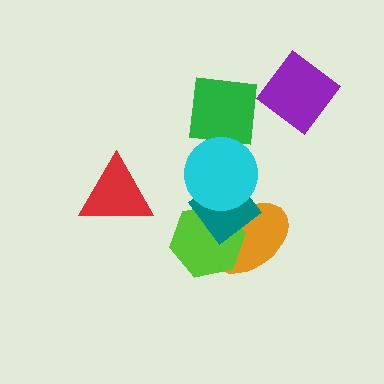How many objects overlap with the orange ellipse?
3 objects overlap with the orange ellipse.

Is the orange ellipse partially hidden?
Yes, it is partially covered by another shape.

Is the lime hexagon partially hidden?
Yes, it is partially covered by another shape.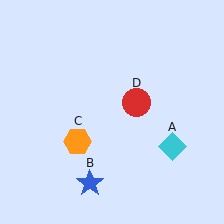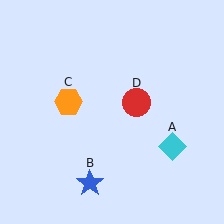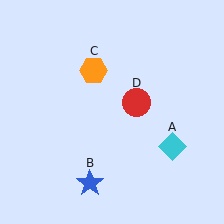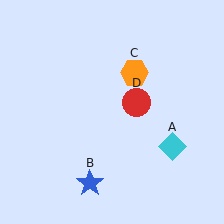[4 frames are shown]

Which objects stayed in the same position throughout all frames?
Cyan diamond (object A) and blue star (object B) and red circle (object D) remained stationary.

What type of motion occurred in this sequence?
The orange hexagon (object C) rotated clockwise around the center of the scene.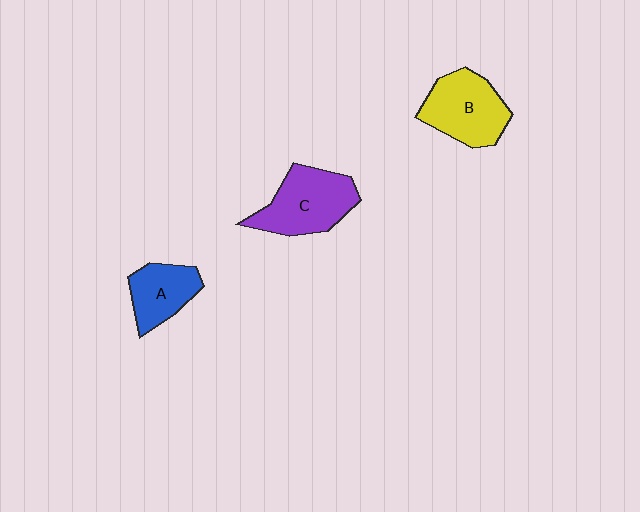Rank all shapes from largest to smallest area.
From largest to smallest: C (purple), B (yellow), A (blue).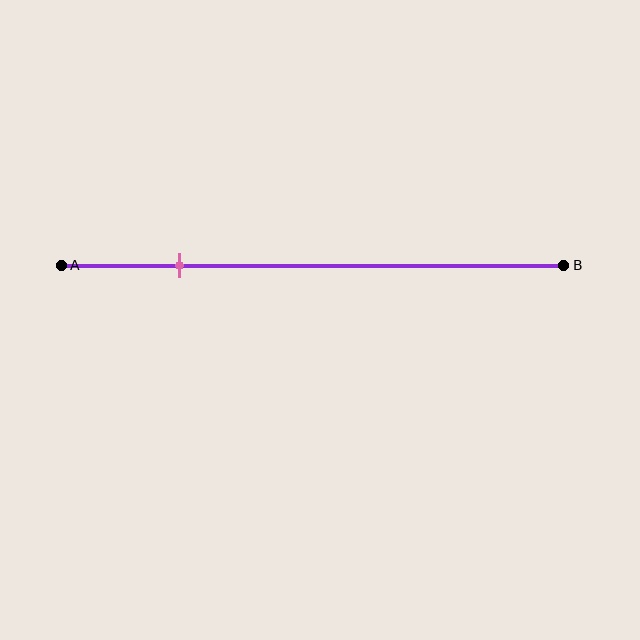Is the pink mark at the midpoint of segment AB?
No, the mark is at about 25% from A, not at the 50% midpoint.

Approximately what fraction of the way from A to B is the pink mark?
The pink mark is approximately 25% of the way from A to B.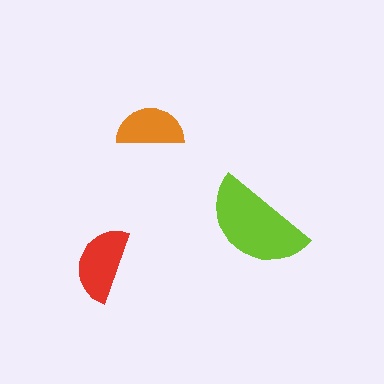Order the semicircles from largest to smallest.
the lime one, the red one, the orange one.